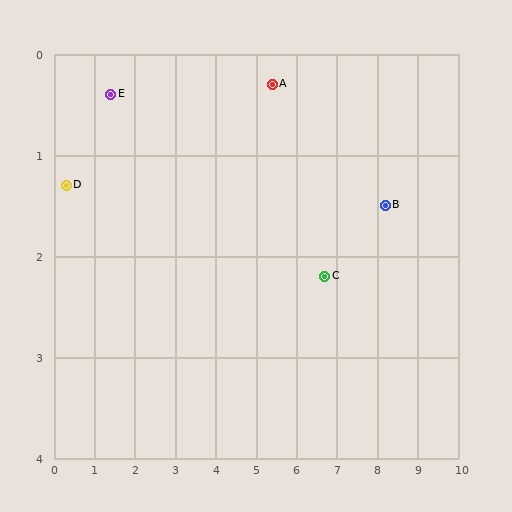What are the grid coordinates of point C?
Point C is at approximately (6.7, 2.2).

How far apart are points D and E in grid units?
Points D and E are about 1.4 grid units apart.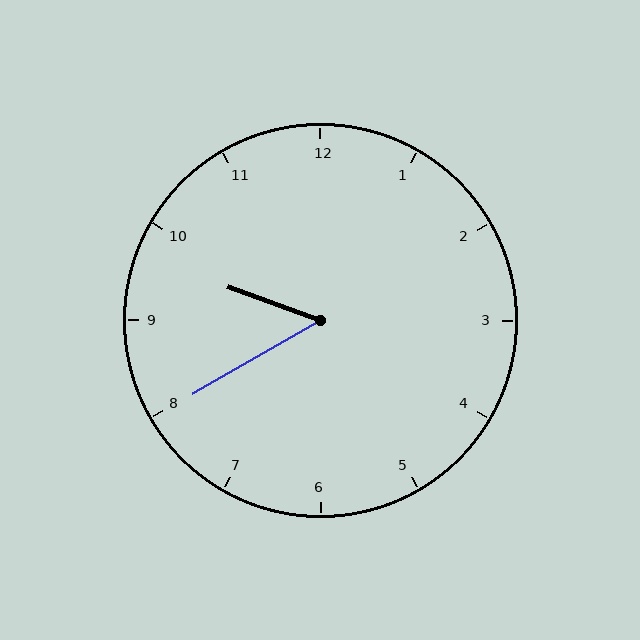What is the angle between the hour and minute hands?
Approximately 50 degrees.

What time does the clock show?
9:40.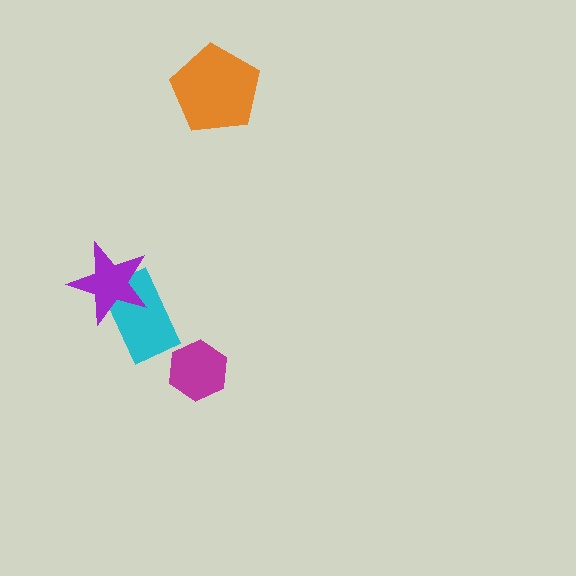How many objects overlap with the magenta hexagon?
0 objects overlap with the magenta hexagon.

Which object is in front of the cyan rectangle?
The purple star is in front of the cyan rectangle.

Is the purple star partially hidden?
No, no other shape covers it.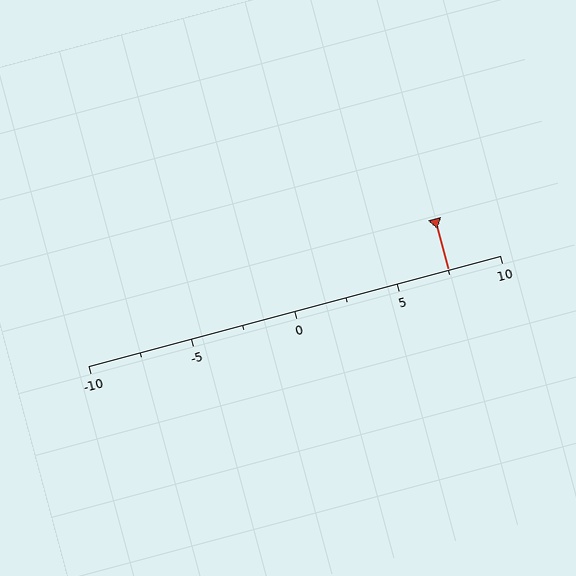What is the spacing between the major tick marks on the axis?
The major ticks are spaced 5 apart.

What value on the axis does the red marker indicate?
The marker indicates approximately 7.5.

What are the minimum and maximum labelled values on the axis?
The axis runs from -10 to 10.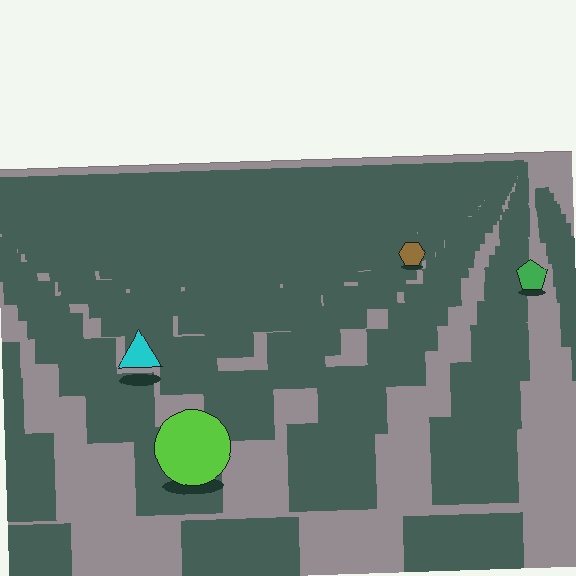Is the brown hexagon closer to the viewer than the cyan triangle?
No. The cyan triangle is closer — you can tell from the texture gradient: the ground texture is coarser near it.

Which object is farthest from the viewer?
The brown hexagon is farthest from the viewer. It appears smaller and the ground texture around it is denser.